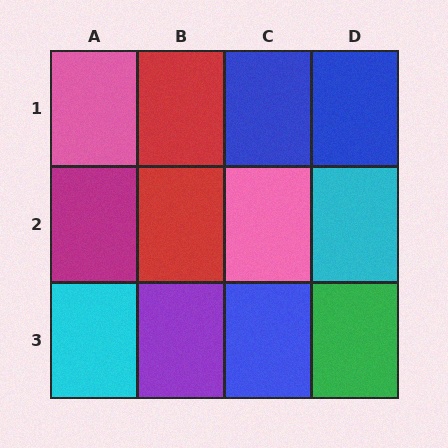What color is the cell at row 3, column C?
Blue.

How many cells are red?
2 cells are red.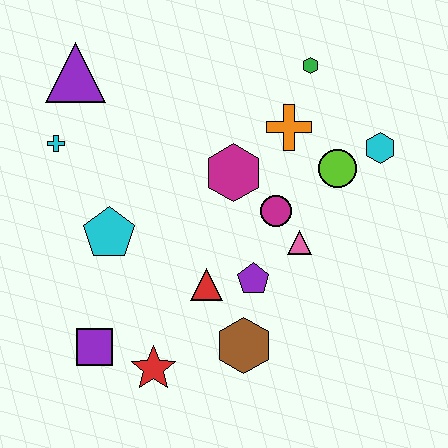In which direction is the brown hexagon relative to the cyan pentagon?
The brown hexagon is to the right of the cyan pentagon.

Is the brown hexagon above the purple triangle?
No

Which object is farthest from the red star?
The green hexagon is farthest from the red star.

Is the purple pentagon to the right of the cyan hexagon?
No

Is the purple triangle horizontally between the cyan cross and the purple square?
Yes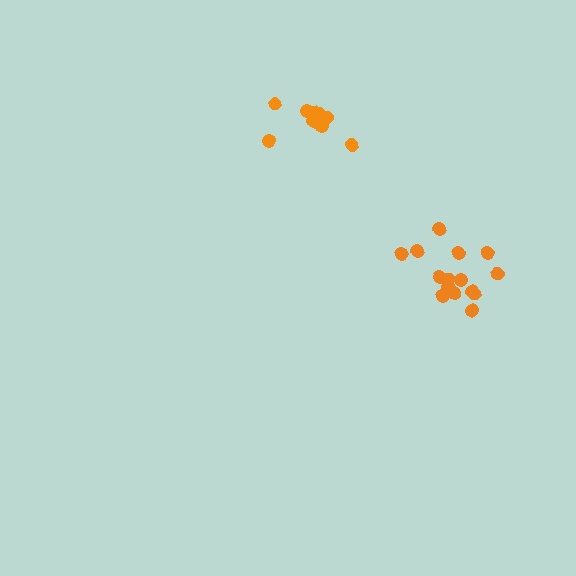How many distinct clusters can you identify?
There are 2 distinct clusters.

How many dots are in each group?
Group 1: 13 dots, Group 2: 15 dots (28 total).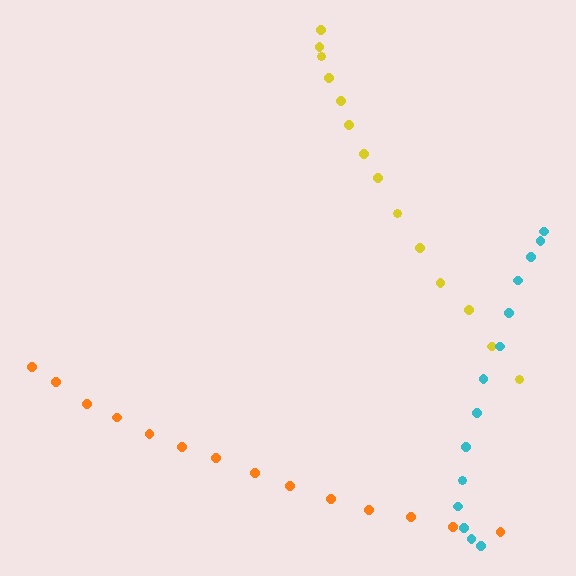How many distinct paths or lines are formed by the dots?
There are 3 distinct paths.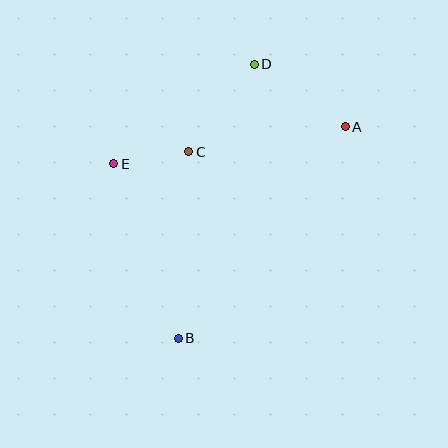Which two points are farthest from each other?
Points B and D are farthest from each other.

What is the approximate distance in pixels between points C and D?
The distance between C and D is approximately 109 pixels.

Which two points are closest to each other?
Points C and E are closest to each other.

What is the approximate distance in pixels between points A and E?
The distance between A and E is approximately 234 pixels.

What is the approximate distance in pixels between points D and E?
The distance between D and E is approximately 172 pixels.